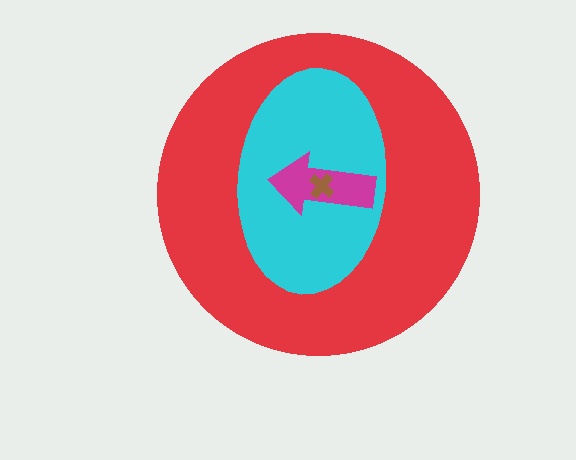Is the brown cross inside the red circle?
Yes.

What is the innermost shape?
The brown cross.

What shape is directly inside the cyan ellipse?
The magenta arrow.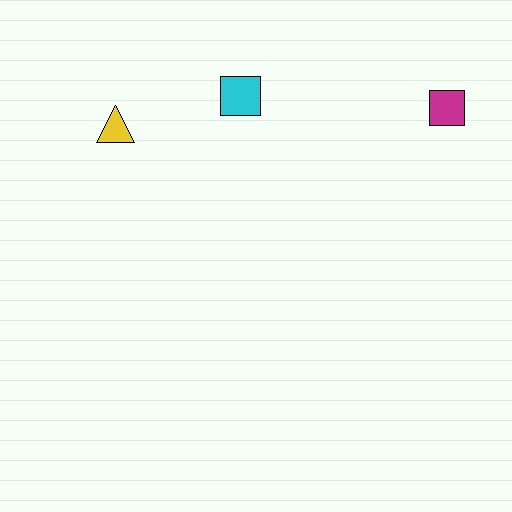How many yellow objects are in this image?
There is 1 yellow object.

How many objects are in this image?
There are 3 objects.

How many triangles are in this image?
There is 1 triangle.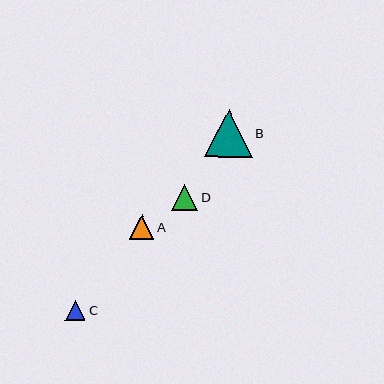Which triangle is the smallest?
Triangle C is the smallest with a size of approximately 20 pixels.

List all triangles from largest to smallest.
From largest to smallest: B, D, A, C.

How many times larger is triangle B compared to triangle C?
Triangle B is approximately 2.4 times the size of triangle C.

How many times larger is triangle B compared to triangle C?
Triangle B is approximately 2.4 times the size of triangle C.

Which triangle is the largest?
Triangle B is the largest with a size of approximately 47 pixels.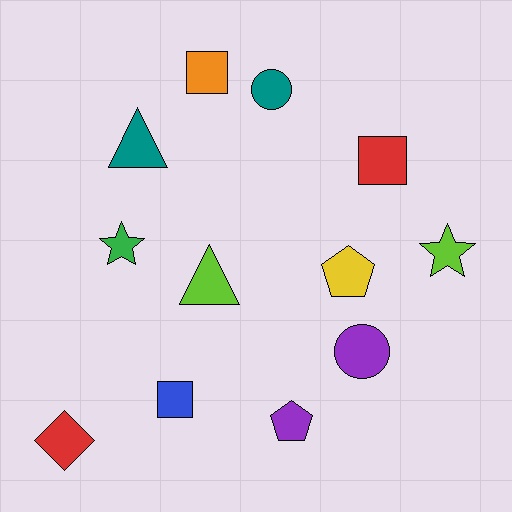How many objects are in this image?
There are 12 objects.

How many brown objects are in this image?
There are no brown objects.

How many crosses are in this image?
There are no crosses.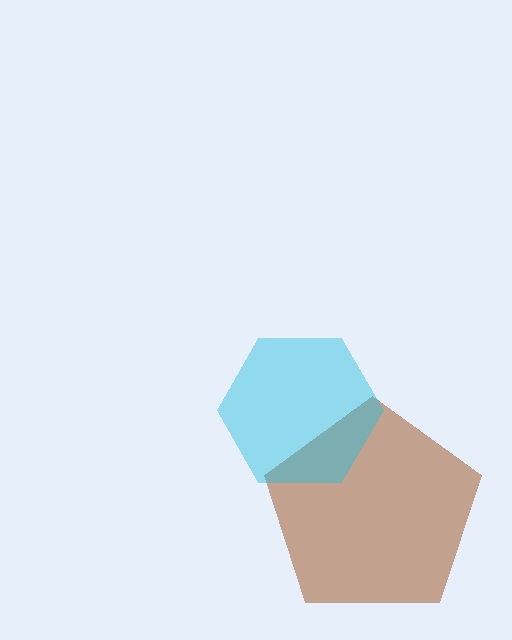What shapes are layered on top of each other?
The layered shapes are: a brown pentagon, a cyan hexagon.